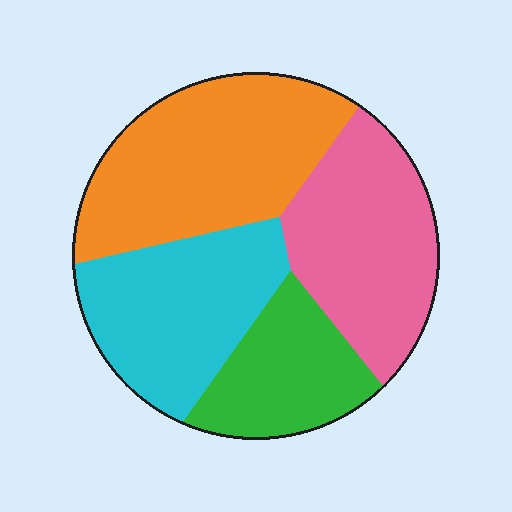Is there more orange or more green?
Orange.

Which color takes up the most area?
Orange, at roughly 30%.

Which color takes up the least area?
Green, at roughly 15%.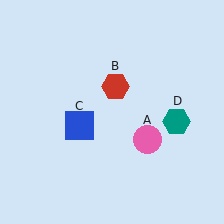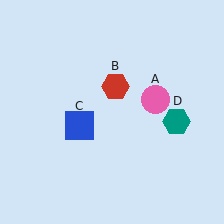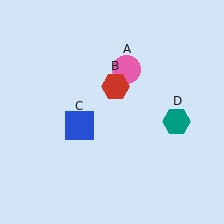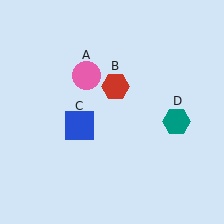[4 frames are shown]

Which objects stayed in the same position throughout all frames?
Red hexagon (object B) and blue square (object C) and teal hexagon (object D) remained stationary.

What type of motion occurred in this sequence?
The pink circle (object A) rotated counterclockwise around the center of the scene.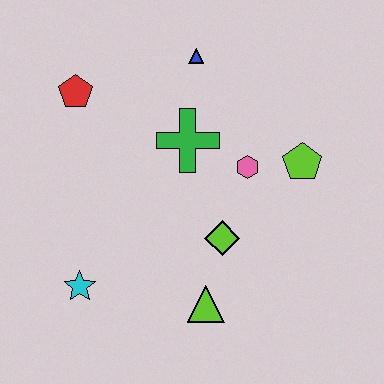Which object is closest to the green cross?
The pink hexagon is closest to the green cross.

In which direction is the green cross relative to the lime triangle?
The green cross is above the lime triangle.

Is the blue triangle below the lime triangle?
No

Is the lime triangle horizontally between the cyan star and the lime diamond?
Yes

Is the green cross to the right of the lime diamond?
No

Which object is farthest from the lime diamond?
The red pentagon is farthest from the lime diamond.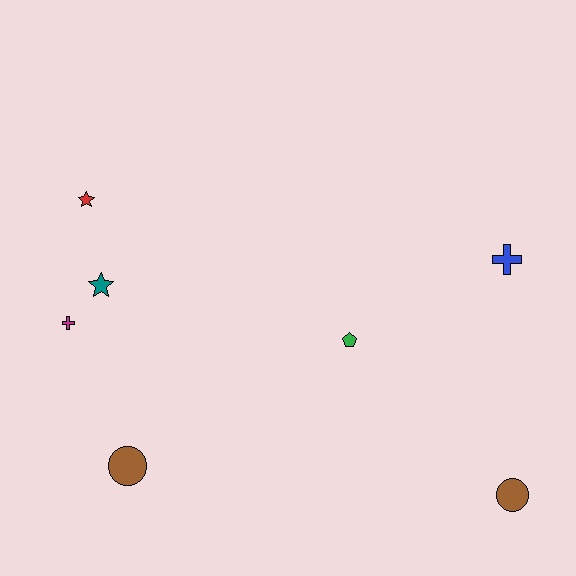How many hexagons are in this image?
There are no hexagons.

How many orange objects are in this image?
There are no orange objects.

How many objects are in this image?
There are 7 objects.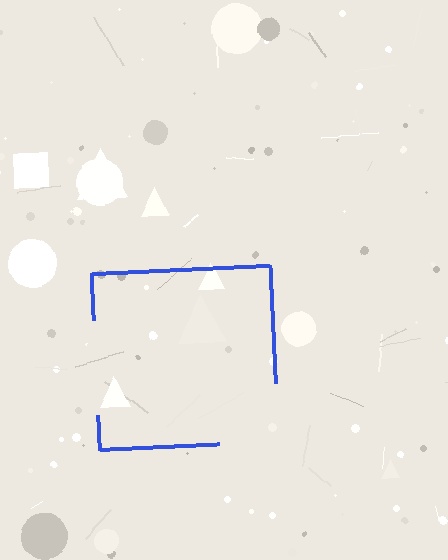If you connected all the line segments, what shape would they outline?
They would outline a square.